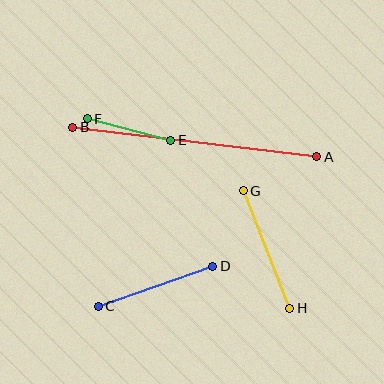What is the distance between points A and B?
The distance is approximately 246 pixels.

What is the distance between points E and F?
The distance is approximately 86 pixels.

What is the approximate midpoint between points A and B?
The midpoint is at approximately (195, 142) pixels.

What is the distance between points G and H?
The distance is approximately 126 pixels.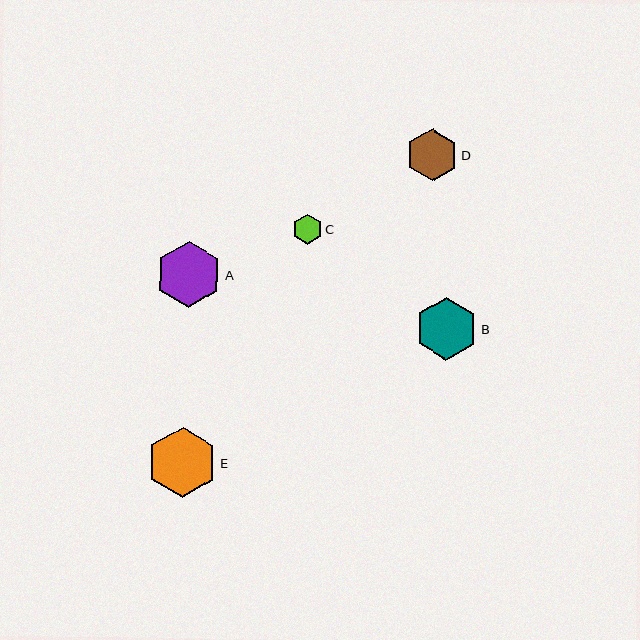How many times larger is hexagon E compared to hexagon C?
Hexagon E is approximately 2.3 times the size of hexagon C.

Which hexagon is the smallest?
Hexagon C is the smallest with a size of approximately 30 pixels.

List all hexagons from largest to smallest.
From largest to smallest: E, A, B, D, C.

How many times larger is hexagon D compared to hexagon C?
Hexagon D is approximately 1.7 times the size of hexagon C.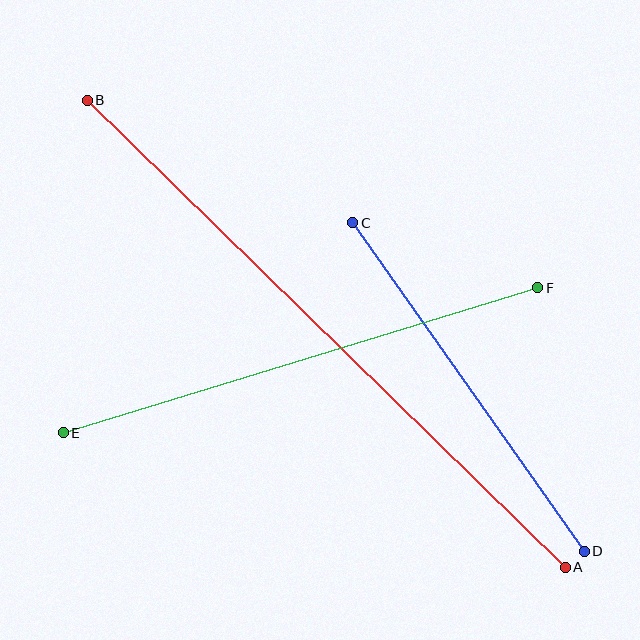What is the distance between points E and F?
The distance is approximately 496 pixels.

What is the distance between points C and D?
The distance is approximately 402 pixels.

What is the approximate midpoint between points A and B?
The midpoint is at approximately (326, 334) pixels.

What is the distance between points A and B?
The distance is approximately 668 pixels.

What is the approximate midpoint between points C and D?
The midpoint is at approximately (468, 387) pixels.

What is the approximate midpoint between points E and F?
The midpoint is at approximately (301, 360) pixels.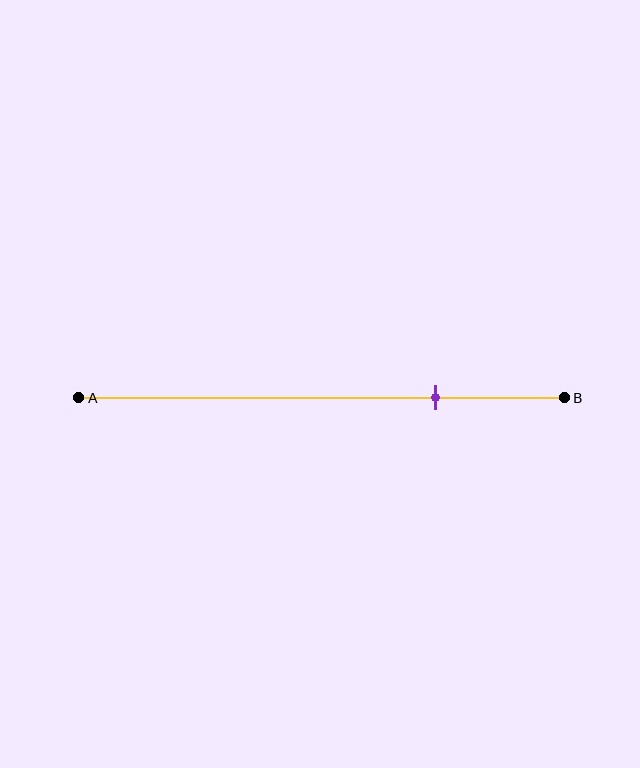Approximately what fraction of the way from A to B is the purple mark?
The purple mark is approximately 75% of the way from A to B.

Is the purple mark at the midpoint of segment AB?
No, the mark is at about 75% from A, not at the 50% midpoint.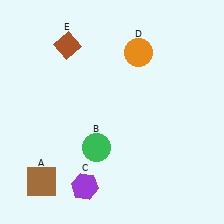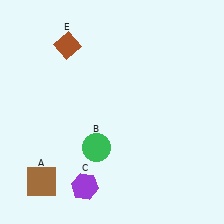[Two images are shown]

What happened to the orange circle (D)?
The orange circle (D) was removed in Image 2. It was in the top-right area of Image 1.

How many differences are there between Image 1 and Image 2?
There is 1 difference between the two images.